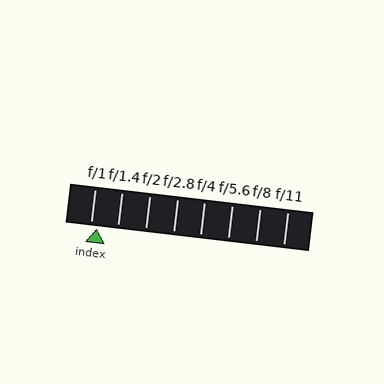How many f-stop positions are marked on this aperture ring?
There are 8 f-stop positions marked.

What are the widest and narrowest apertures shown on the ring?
The widest aperture shown is f/1 and the narrowest is f/11.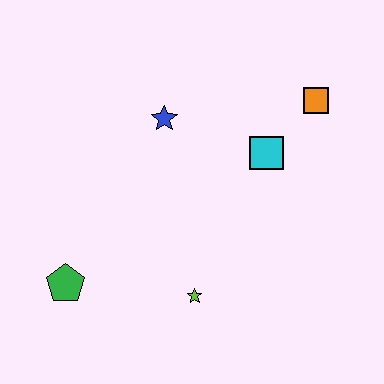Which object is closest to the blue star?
The cyan square is closest to the blue star.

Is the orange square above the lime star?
Yes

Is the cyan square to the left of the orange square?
Yes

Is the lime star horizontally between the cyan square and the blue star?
Yes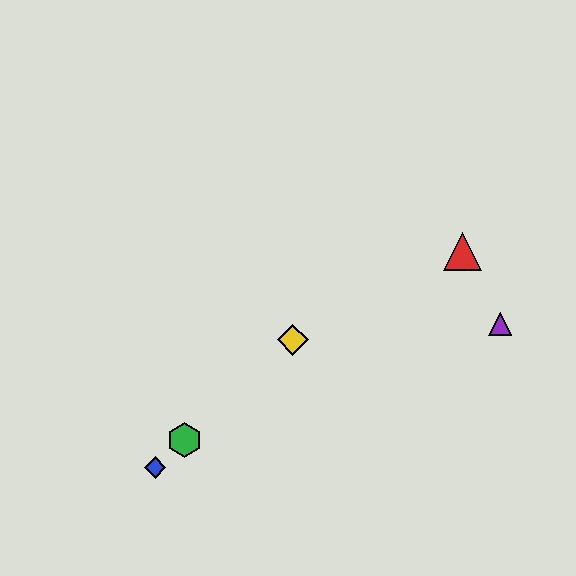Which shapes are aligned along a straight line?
The blue diamond, the green hexagon, the yellow diamond are aligned along a straight line.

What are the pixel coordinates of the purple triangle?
The purple triangle is at (500, 324).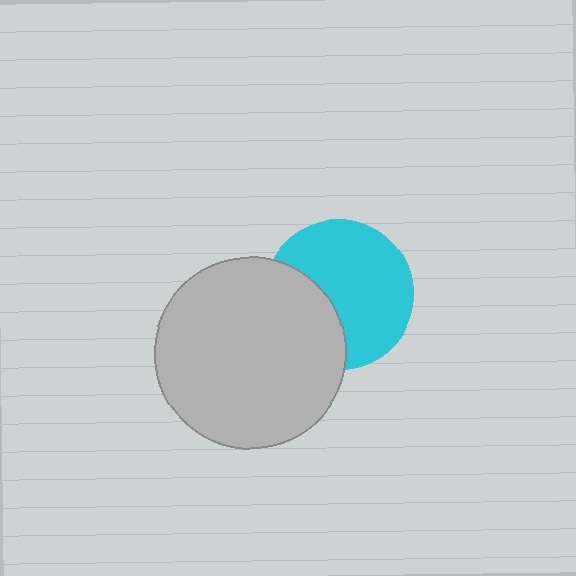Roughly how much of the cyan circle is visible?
Most of it is visible (roughly 66%).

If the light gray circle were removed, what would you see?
You would see the complete cyan circle.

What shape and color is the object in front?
The object in front is a light gray circle.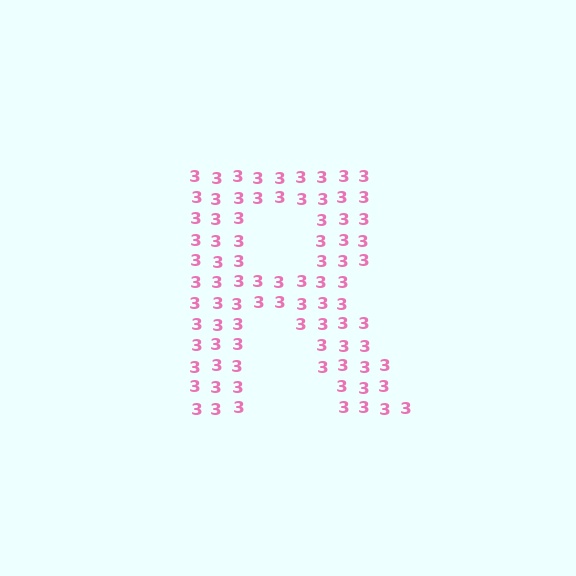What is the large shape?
The large shape is the letter R.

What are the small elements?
The small elements are digit 3's.